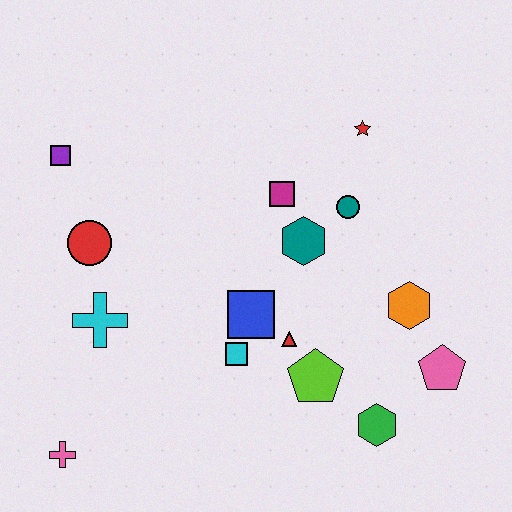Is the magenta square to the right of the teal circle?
No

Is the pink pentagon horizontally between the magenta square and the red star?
No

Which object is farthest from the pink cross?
The red star is farthest from the pink cross.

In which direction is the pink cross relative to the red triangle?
The pink cross is to the left of the red triangle.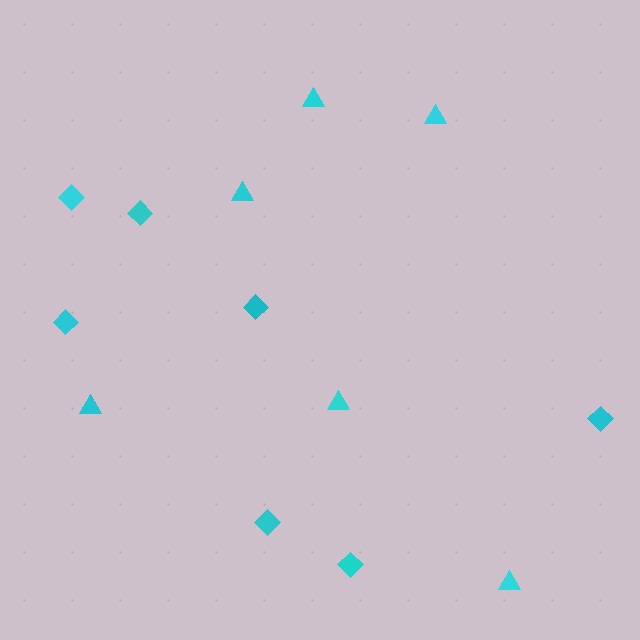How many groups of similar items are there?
There are 2 groups: one group of diamonds (7) and one group of triangles (6).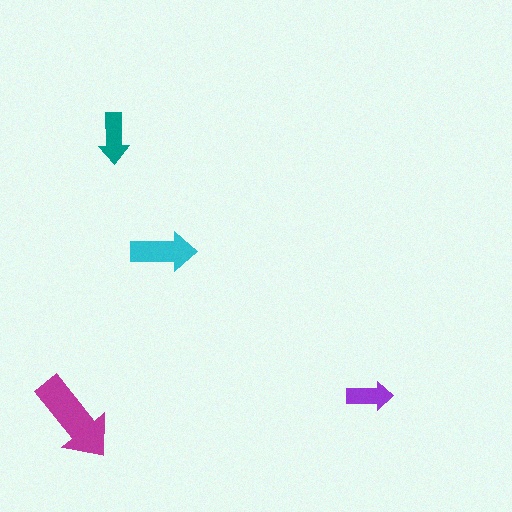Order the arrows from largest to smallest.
the magenta one, the cyan one, the teal one, the purple one.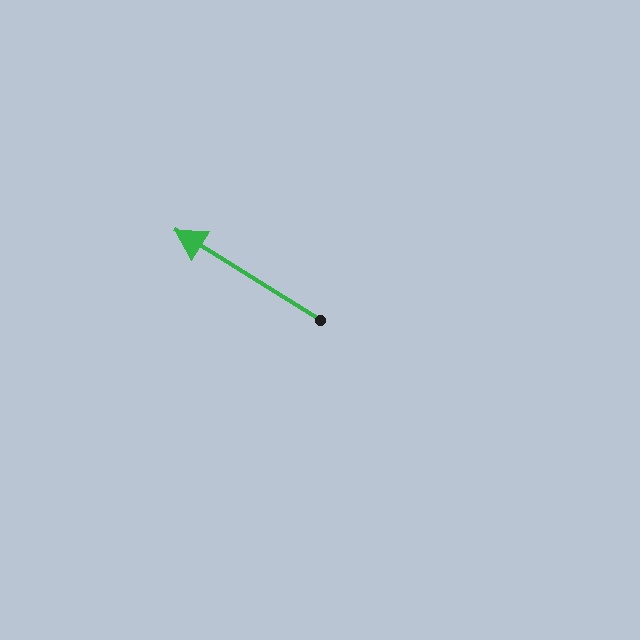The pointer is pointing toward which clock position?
Roughly 10 o'clock.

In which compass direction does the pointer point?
Northwest.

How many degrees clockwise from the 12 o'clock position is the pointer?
Approximately 302 degrees.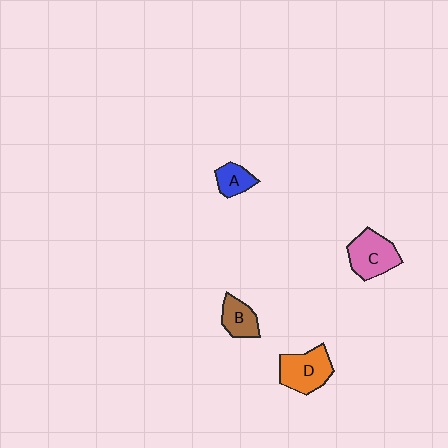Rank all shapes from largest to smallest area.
From largest to smallest: D (orange), C (pink), B (brown), A (blue).